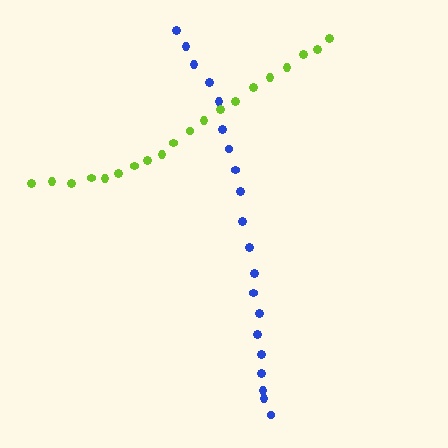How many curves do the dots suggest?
There are 2 distinct paths.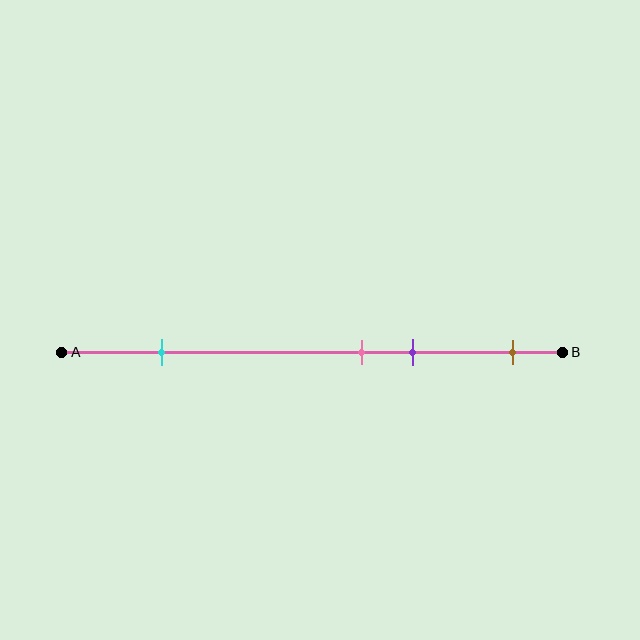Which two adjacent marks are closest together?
The pink and purple marks are the closest adjacent pair.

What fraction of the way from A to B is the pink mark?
The pink mark is approximately 60% (0.6) of the way from A to B.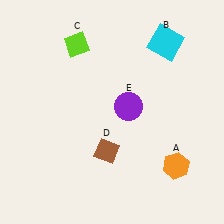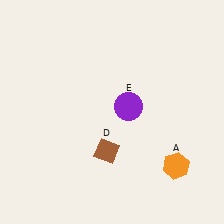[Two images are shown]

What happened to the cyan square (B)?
The cyan square (B) was removed in Image 2. It was in the top-right area of Image 1.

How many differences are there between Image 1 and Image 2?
There are 2 differences between the two images.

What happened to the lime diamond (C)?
The lime diamond (C) was removed in Image 2. It was in the top-left area of Image 1.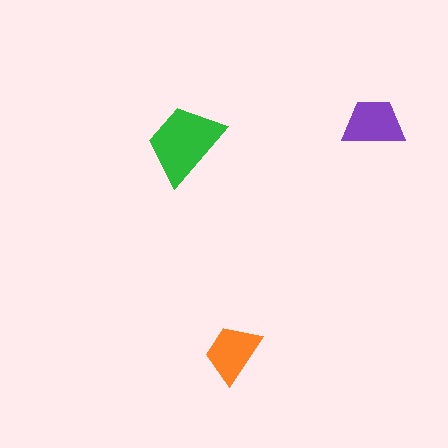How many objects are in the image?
There are 3 objects in the image.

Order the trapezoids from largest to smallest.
the green one, the purple one, the orange one.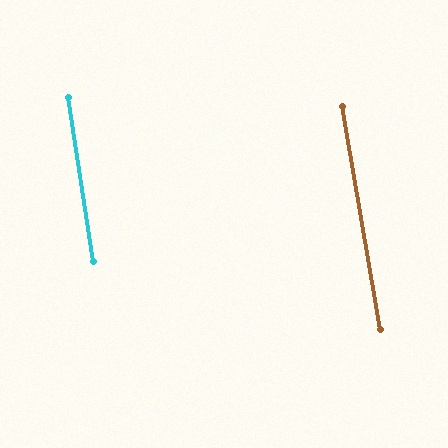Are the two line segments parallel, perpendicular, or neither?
Parallel — their directions differ by only 1.0°.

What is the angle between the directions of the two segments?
Approximately 1 degree.